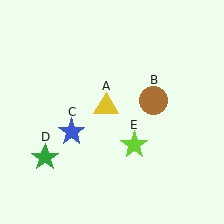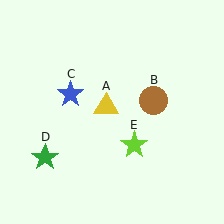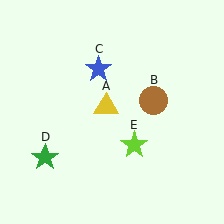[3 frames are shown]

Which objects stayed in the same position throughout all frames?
Yellow triangle (object A) and brown circle (object B) and green star (object D) and lime star (object E) remained stationary.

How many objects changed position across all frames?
1 object changed position: blue star (object C).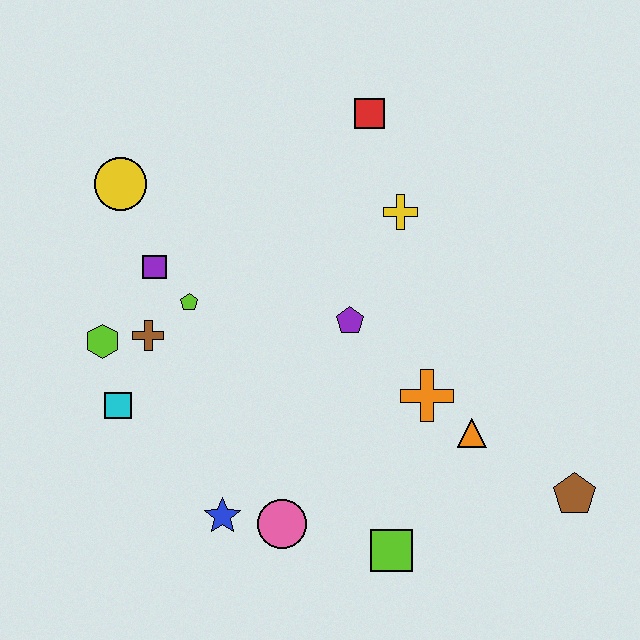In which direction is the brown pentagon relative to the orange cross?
The brown pentagon is to the right of the orange cross.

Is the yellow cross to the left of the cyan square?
No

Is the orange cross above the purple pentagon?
No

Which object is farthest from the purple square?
The brown pentagon is farthest from the purple square.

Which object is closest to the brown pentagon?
The orange triangle is closest to the brown pentagon.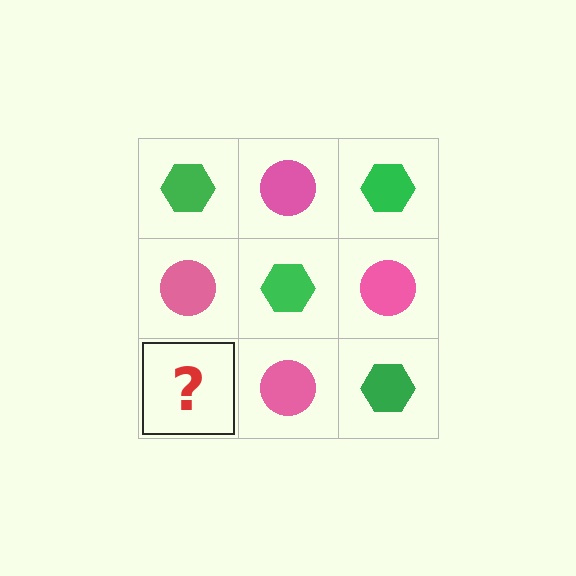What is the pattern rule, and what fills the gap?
The rule is that it alternates green hexagon and pink circle in a checkerboard pattern. The gap should be filled with a green hexagon.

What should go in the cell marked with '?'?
The missing cell should contain a green hexagon.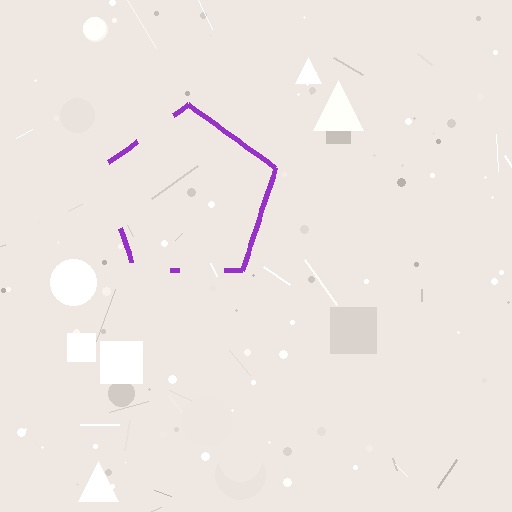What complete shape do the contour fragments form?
The contour fragments form a pentagon.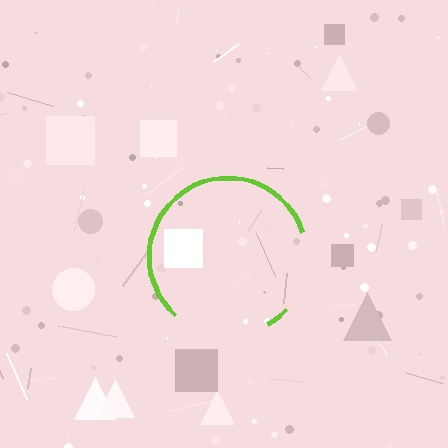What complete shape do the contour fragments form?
The contour fragments form a circle.